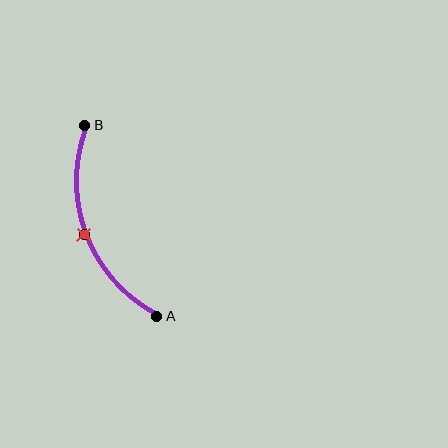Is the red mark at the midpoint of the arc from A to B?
Yes. The red mark lies on the arc at equal arc-length from both A and B — it is the arc midpoint.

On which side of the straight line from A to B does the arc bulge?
The arc bulges to the left of the straight line connecting A and B.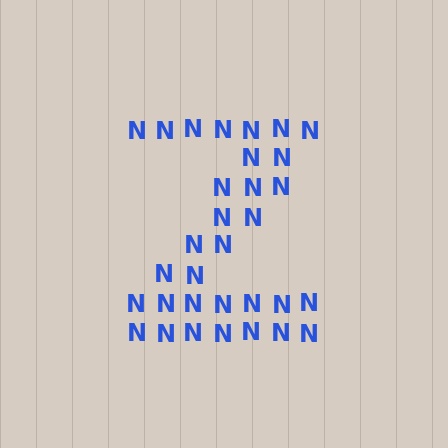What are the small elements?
The small elements are letter N's.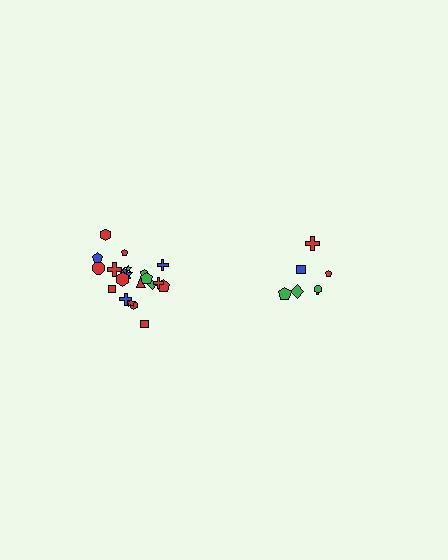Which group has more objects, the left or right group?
The left group.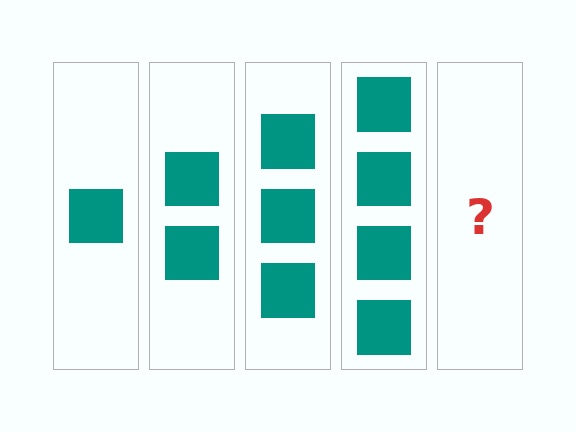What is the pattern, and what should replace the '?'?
The pattern is that each step adds one more square. The '?' should be 5 squares.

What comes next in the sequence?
The next element should be 5 squares.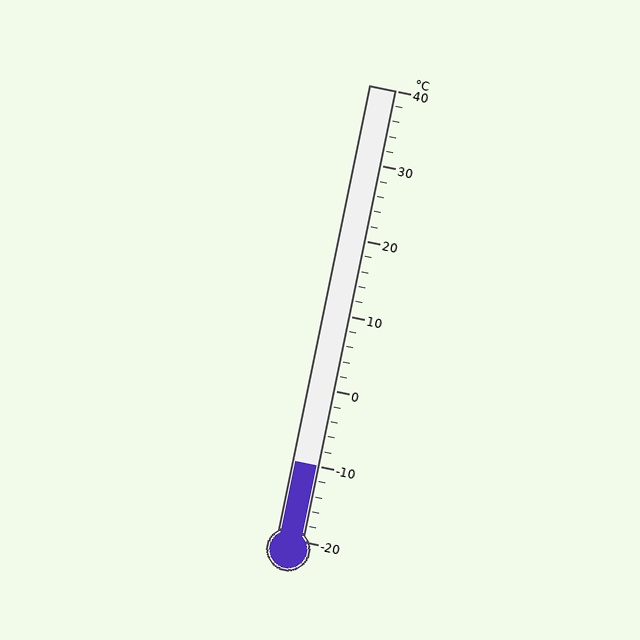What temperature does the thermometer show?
The thermometer shows approximately -10°C.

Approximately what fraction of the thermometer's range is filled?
The thermometer is filled to approximately 15% of its range.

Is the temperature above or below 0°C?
The temperature is below 0°C.